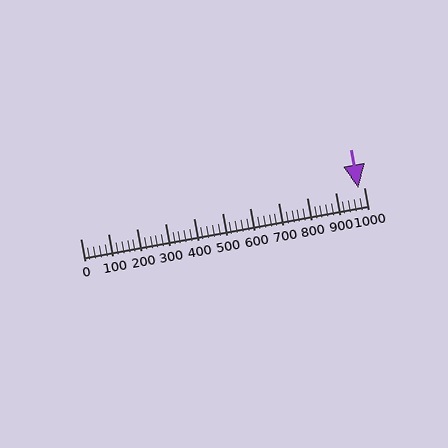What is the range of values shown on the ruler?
The ruler shows values from 0 to 1000.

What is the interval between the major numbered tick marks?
The major tick marks are spaced 100 units apart.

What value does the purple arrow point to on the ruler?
The purple arrow points to approximately 980.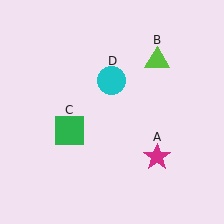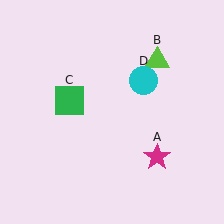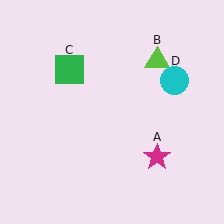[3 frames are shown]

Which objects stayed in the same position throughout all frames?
Magenta star (object A) and lime triangle (object B) remained stationary.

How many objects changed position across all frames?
2 objects changed position: green square (object C), cyan circle (object D).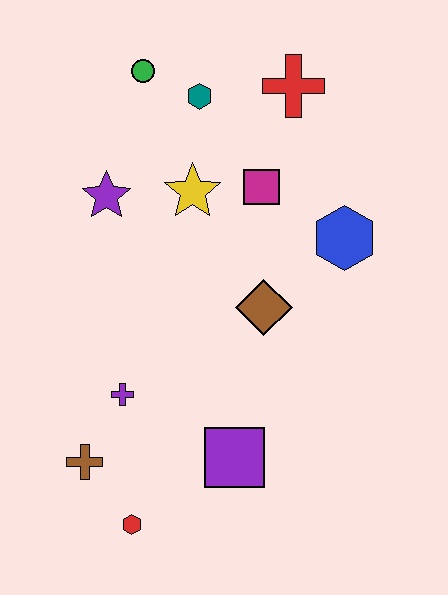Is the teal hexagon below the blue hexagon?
No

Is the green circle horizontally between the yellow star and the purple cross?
Yes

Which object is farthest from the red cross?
The red hexagon is farthest from the red cross.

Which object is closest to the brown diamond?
The blue hexagon is closest to the brown diamond.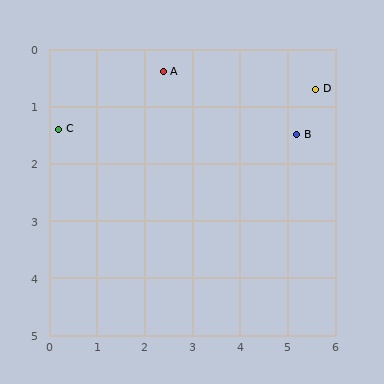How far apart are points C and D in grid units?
Points C and D are about 5.4 grid units apart.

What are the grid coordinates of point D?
Point D is at approximately (5.6, 0.7).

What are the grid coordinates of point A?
Point A is at approximately (2.4, 0.4).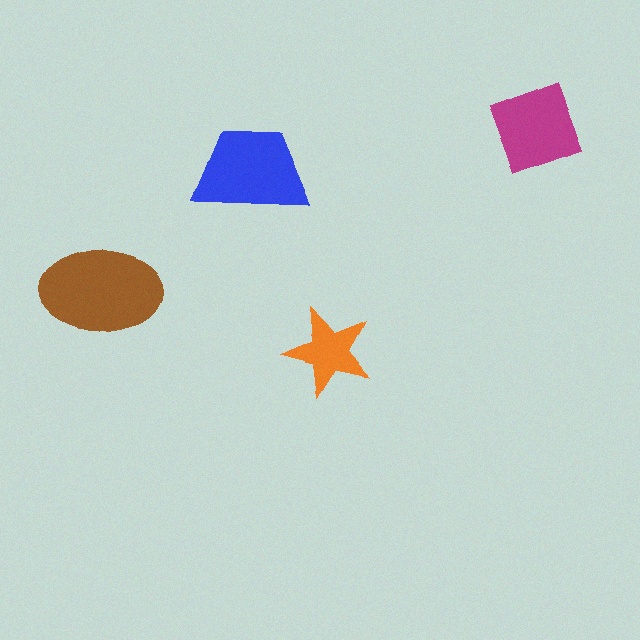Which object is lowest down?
The orange star is bottommost.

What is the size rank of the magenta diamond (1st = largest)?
3rd.